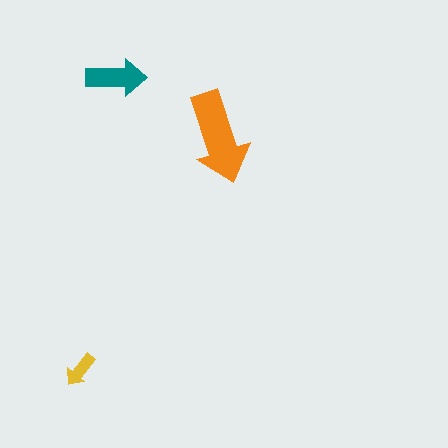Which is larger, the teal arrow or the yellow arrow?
The teal one.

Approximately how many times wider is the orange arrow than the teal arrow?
About 1.5 times wider.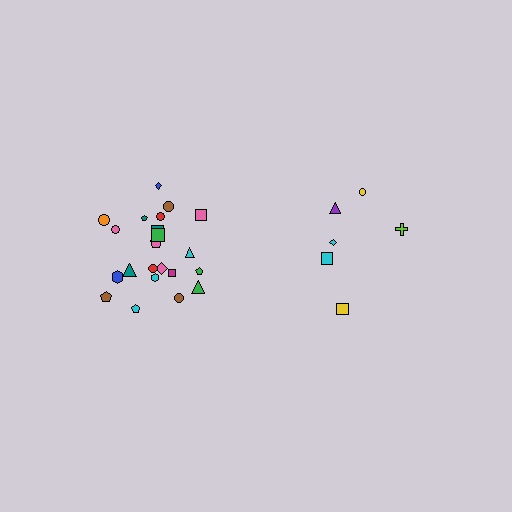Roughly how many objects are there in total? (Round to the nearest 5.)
Roughly 30 objects in total.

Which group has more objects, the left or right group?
The left group.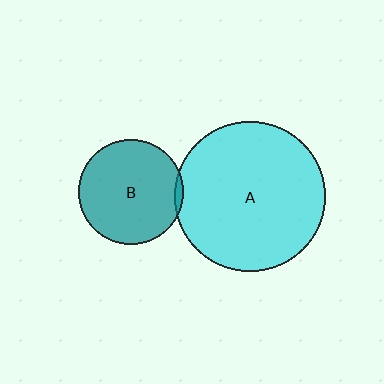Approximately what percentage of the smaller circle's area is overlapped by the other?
Approximately 5%.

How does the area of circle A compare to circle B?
Approximately 2.1 times.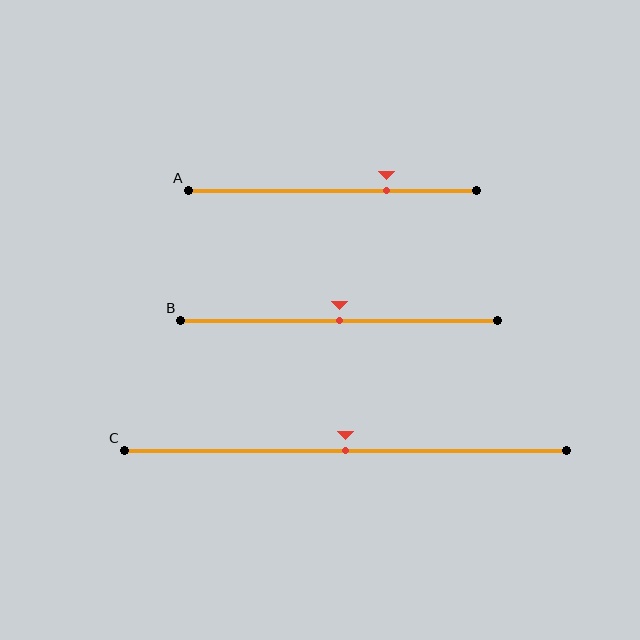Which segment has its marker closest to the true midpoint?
Segment B has its marker closest to the true midpoint.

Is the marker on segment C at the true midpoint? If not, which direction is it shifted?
Yes, the marker on segment C is at the true midpoint.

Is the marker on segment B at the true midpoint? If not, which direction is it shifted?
Yes, the marker on segment B is at the true midpoint.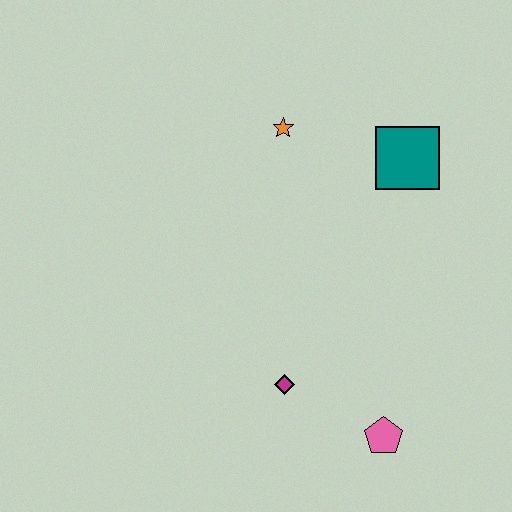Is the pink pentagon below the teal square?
Yes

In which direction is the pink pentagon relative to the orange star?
The pink pentagon is below the orange star.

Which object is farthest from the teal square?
The pink pentagon is farthest from the teal square.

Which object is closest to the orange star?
The teal square is closest to the orange star.